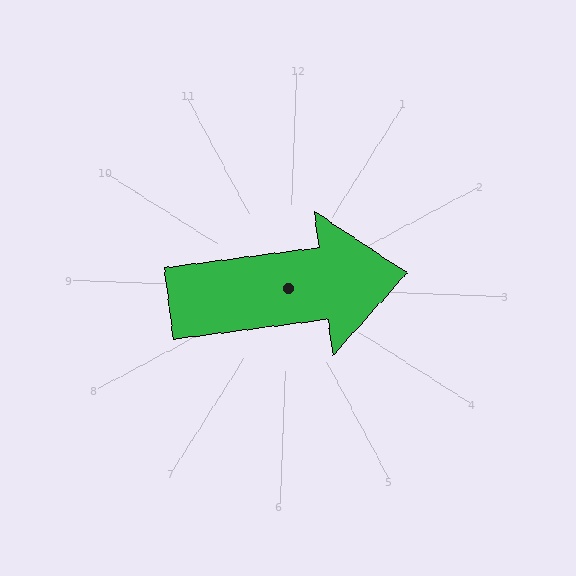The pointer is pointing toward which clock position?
Roughly 3 o'clock.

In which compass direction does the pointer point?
East.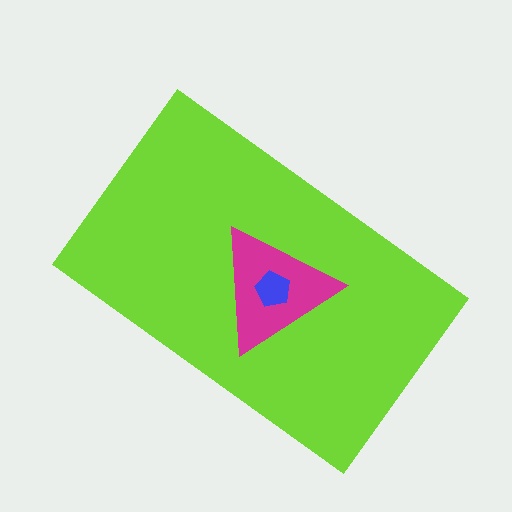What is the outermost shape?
The lime rectangle.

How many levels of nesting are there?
3.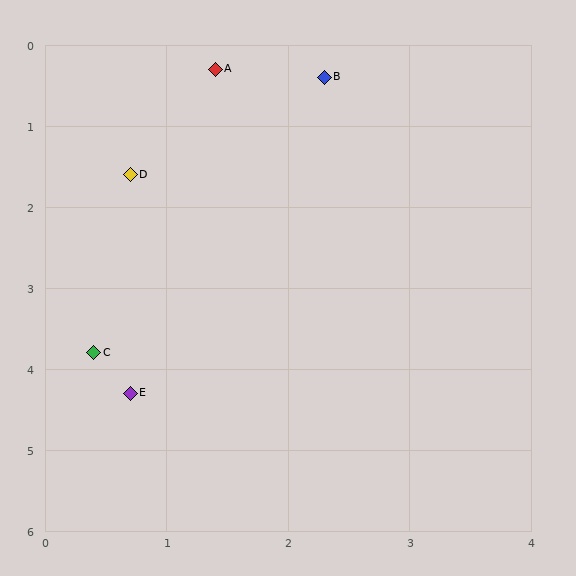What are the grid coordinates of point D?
Point D is at approximately (0.7, 1.6).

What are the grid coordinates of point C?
Point C is at approximately (0.4, 3.8).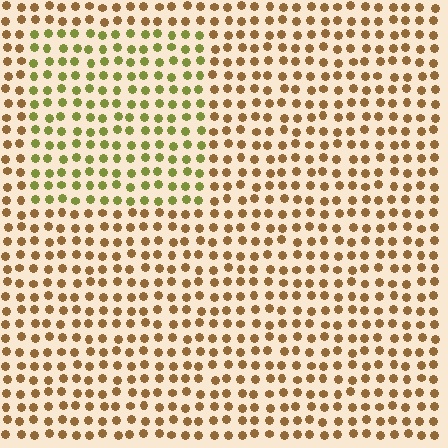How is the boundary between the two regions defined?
The boundary is defined purely by a slight shift in hue (about 43 degrees). Spacing, size, and orientation are identical on both sides.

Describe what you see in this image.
The image is filled with small brown elements in a uniform arrangement. A rectangle-shaped region is visible where the elements are tinted to a slightly different hue, forming a subtle color boundary.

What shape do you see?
I see a rectangle.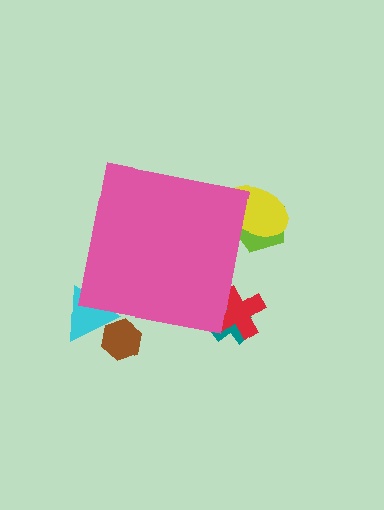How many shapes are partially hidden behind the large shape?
6 shapes are partially hidden.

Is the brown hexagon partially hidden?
Yes, the brown hexagon is partially hidden behind the pink square.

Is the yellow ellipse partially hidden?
Yes, the yellow ellipse is partially hidden behind the pink square.